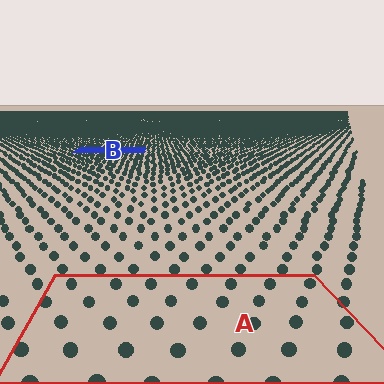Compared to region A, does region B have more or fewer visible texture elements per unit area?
Region B has more texture elements per unit area — they are packed more densely because it is farther away.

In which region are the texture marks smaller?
The texture marks are smaller in region B, because it is farther away.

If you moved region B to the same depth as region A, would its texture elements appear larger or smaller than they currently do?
They would appear larger. At a closer depth, the same texture elements are projected at a bigger on-screen size.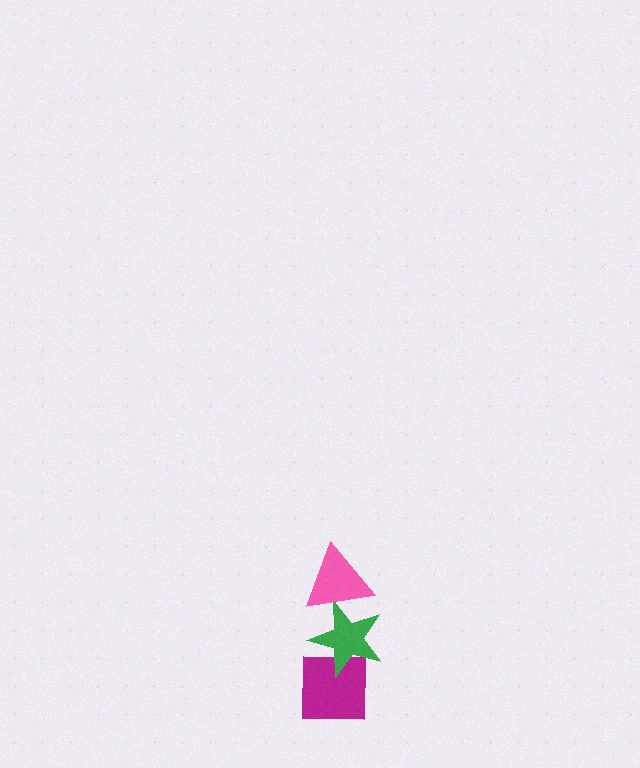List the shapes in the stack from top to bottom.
From top to bottom: the pink triangle, the green star, the magenta square.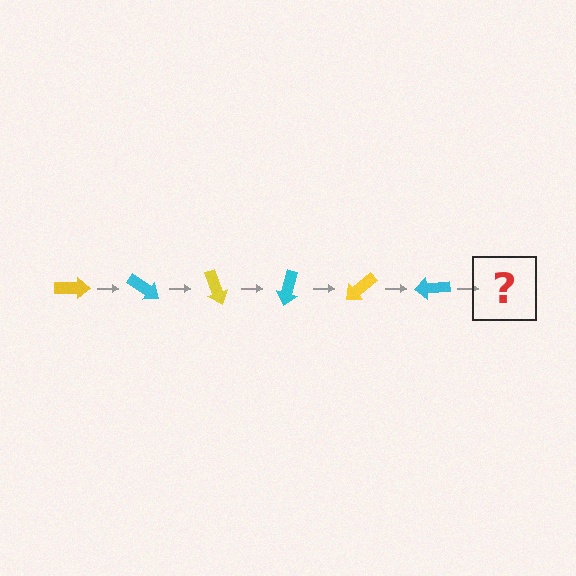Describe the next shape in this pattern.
It should be a yellow arrow, rotated 210 degrees from the start.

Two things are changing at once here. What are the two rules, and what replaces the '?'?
The two rules are that it rotates 35 degrees each step and the color cycles through yellow and cyan. The '?' should be a yellow arrow, rotated 210 degrees from the start.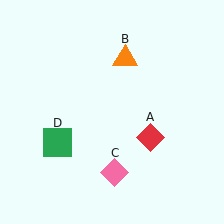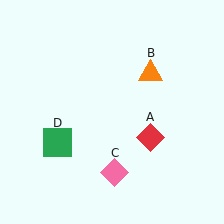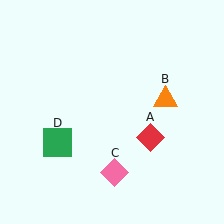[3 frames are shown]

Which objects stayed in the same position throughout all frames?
Red diamond (object A) and pink diamond (object C) and green square (object D) remained stationary.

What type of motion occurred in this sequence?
The orange triangle (object B) rotated clockwise around the center of the scene.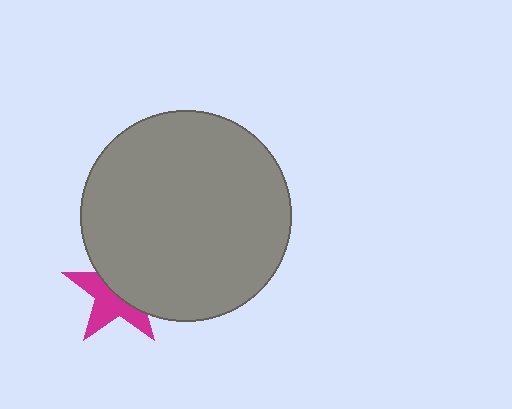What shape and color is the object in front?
The object in front is a gray circle.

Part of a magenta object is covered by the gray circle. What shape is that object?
It is a star.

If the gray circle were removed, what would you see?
You would see the complete magenta star.